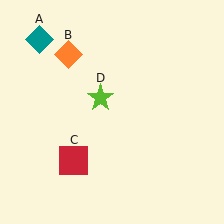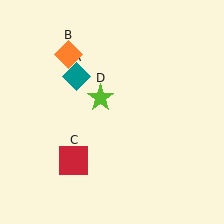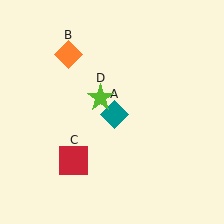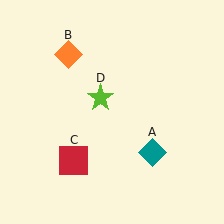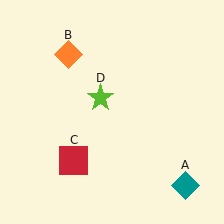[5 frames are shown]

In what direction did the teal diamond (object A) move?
The teal diamond (object A) moved down and to the right.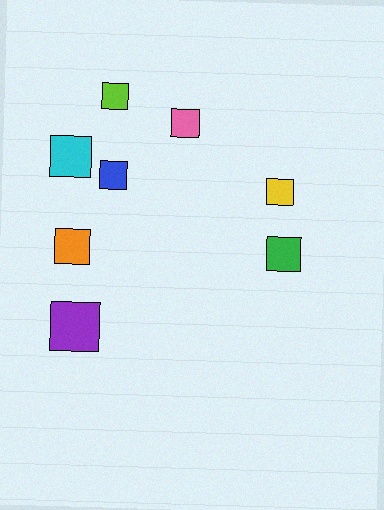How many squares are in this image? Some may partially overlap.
There are 8 squares.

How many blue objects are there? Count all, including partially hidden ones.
There is 1 blue object.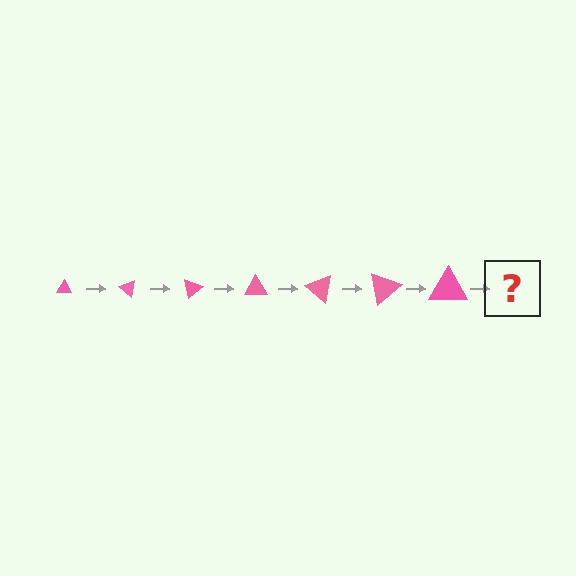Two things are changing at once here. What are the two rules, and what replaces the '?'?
The two rules are that the triangle grows larger each step and it rotates 40 degrees each step. The '?' should be a triangle, larger than the previous one and rotated 280 degrees from the start.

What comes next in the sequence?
The next element should be a triangle, larger than the previous one and rotated 280 degrees from the start.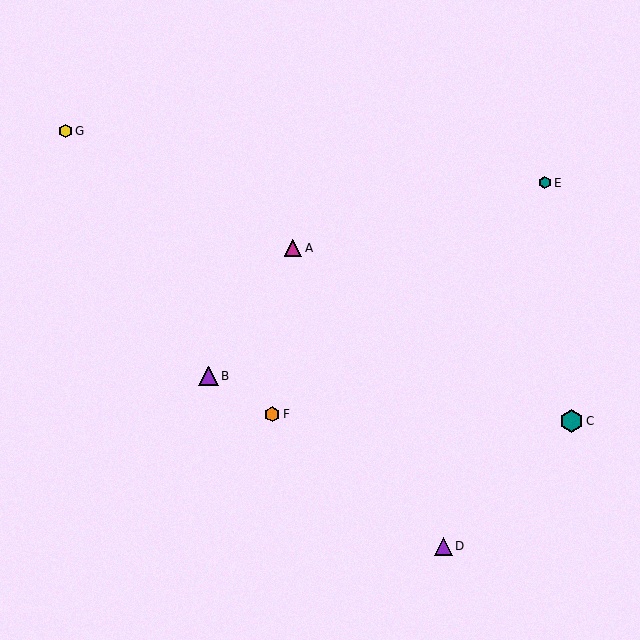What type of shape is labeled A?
Shape A is a magenta triangle.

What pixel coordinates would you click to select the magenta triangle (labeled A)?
Click at (293, 248) to select the magenta triangle A.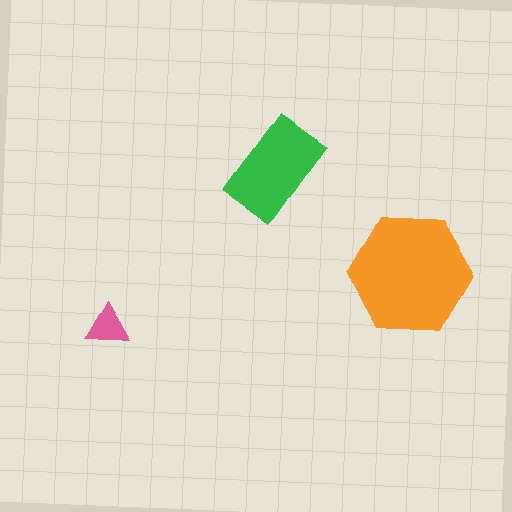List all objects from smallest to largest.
The pink triangle, the green rectangle, the orange hexagon.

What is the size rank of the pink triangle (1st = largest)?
3rd.